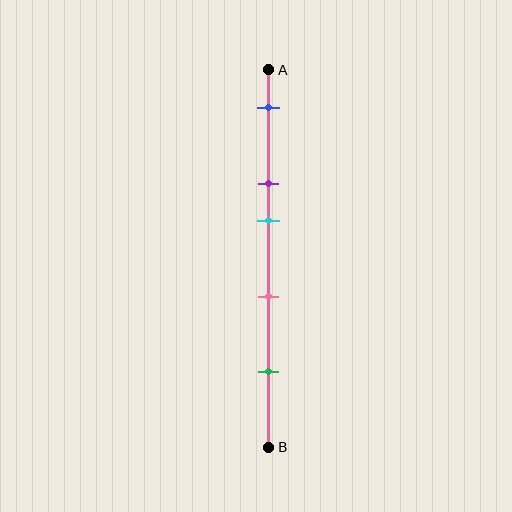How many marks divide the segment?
There are 5 marks dividing the segment.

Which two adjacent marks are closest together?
The purple and cyan marks are the closest adjacent pair.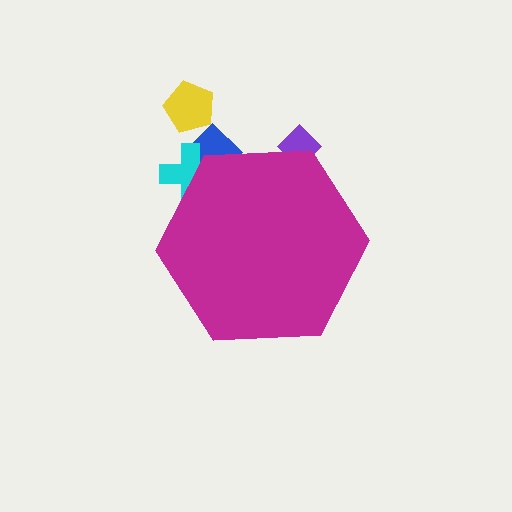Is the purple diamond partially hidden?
Yes, the purple diamond is partially hidden behind the magenta hexagon.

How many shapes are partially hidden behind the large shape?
3 shapes are partially hidden.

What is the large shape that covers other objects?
A magenta hexagon.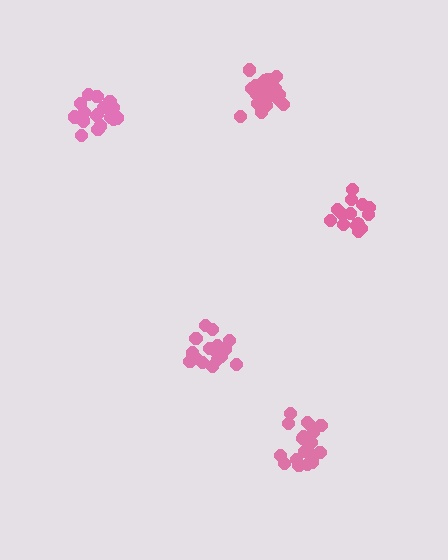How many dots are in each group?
Group 1: 14 dots, Group 2: 17 dots, Group 3: 19 dots, Group 4: 19 dots, Group 5: 18 dots (87 total).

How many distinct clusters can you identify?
There are 5 distinct clusters.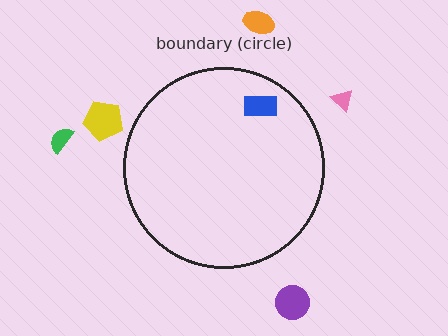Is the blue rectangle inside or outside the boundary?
Inside.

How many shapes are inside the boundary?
1 inside, 5 outside.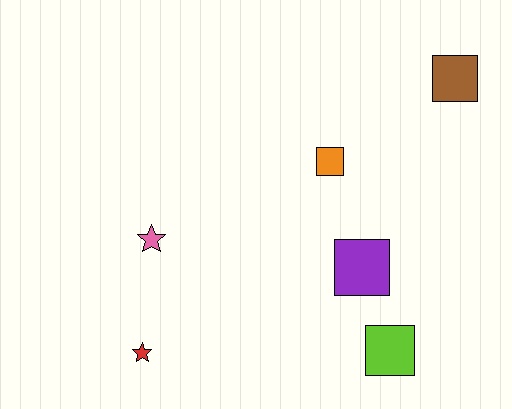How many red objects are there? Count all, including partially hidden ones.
There is 1 red object.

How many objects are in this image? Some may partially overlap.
There are 6 objects.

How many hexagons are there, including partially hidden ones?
There are no hexagons.